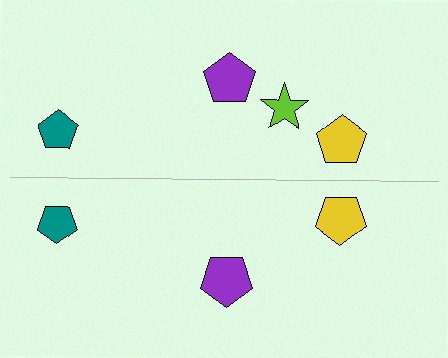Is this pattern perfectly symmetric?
No, the pattern is not perfectly symmetric. A lime star is missing from the bottom side.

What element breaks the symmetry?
A lime star is missing from the bottom side.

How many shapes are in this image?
There are 7 shapes in this image.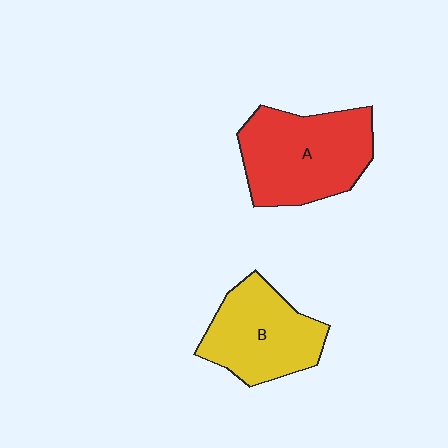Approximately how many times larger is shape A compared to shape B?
Approximately 1.2 times.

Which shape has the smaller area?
Shape B (yellow).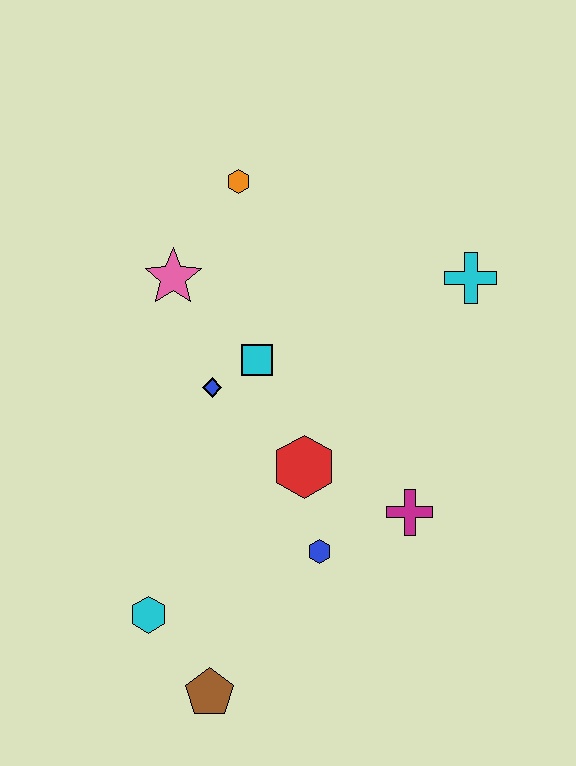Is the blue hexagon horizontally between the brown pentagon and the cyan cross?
Yes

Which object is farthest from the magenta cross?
The orange hexagon is farthest from the magenta cross.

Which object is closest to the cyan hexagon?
The brown pentagon is closest to the cyan hexagon.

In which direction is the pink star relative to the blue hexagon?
The pink star is above the blue hexagon.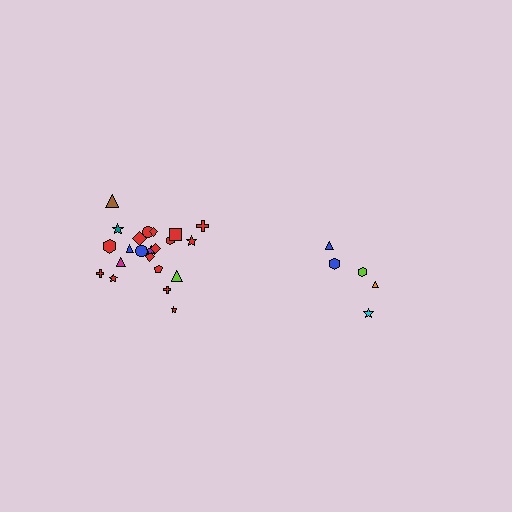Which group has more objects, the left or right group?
The left group.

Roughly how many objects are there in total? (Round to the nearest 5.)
Roughly 25 objects in total.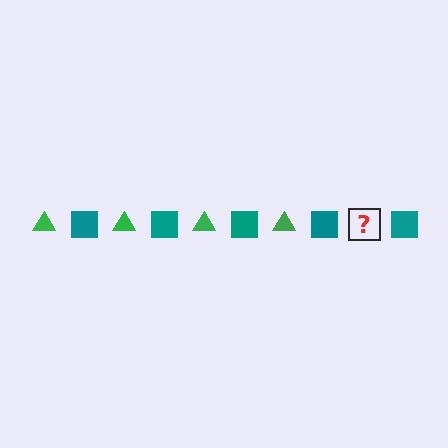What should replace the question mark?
The question mark should be replaced with a green triangle.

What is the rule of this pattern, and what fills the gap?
The rule is that the pattern alternates between green triangle and teal square. The gap should be filled with a green triangle.